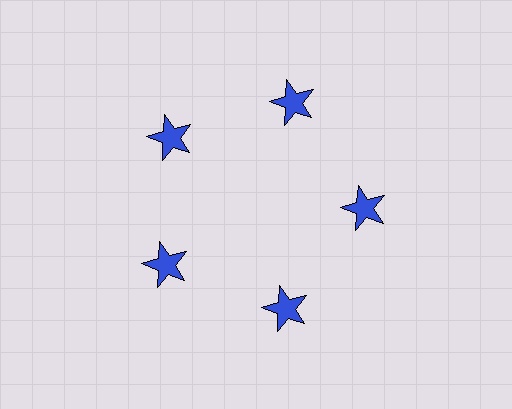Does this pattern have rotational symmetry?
Yes, this pattern has 5-fold rotational symmetry. It looks the same after rotating 72 degrees around the center.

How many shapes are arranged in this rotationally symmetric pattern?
There are 5 shapes, arranged in 5 groups of 1.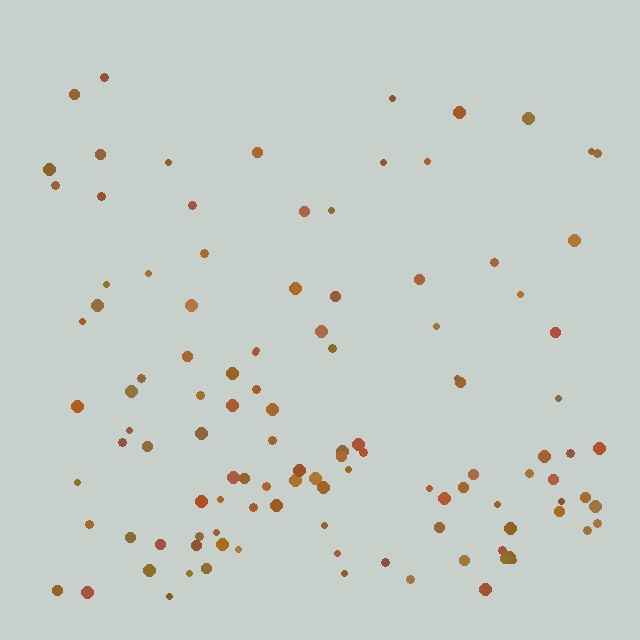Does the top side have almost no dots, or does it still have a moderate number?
Still a moderate number, just noticeably fewer than the bottom.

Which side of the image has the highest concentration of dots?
The bottom.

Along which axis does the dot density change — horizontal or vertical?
Vertical.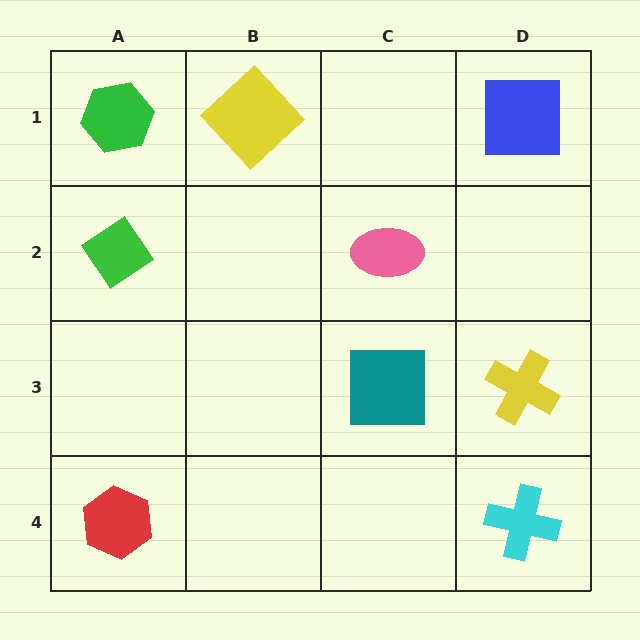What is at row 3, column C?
A teal square.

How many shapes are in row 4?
2 shapes.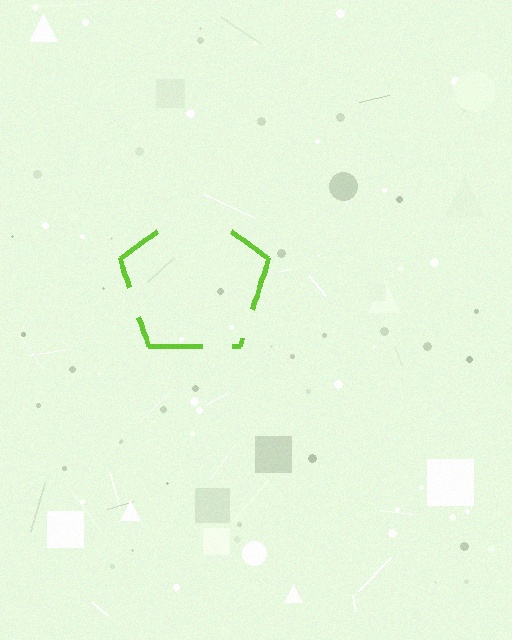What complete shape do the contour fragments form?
The contour fragments form a pentagon.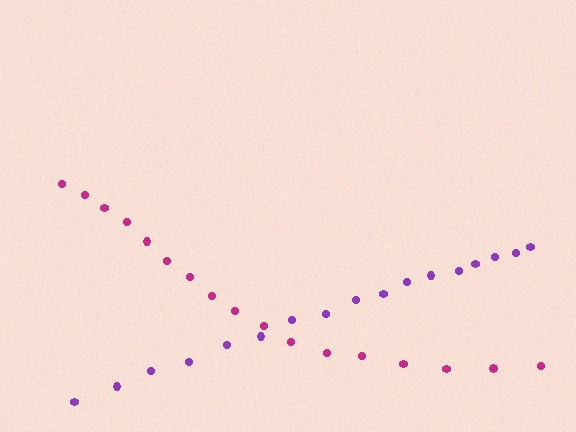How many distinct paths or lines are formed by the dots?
There are 2 distinct paths.